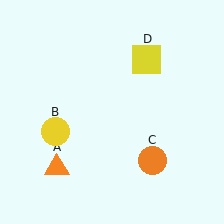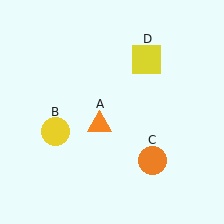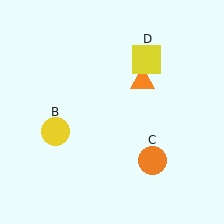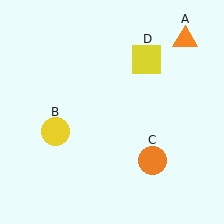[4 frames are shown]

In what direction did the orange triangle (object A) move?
The orange triangle (object A) moved up and to the right.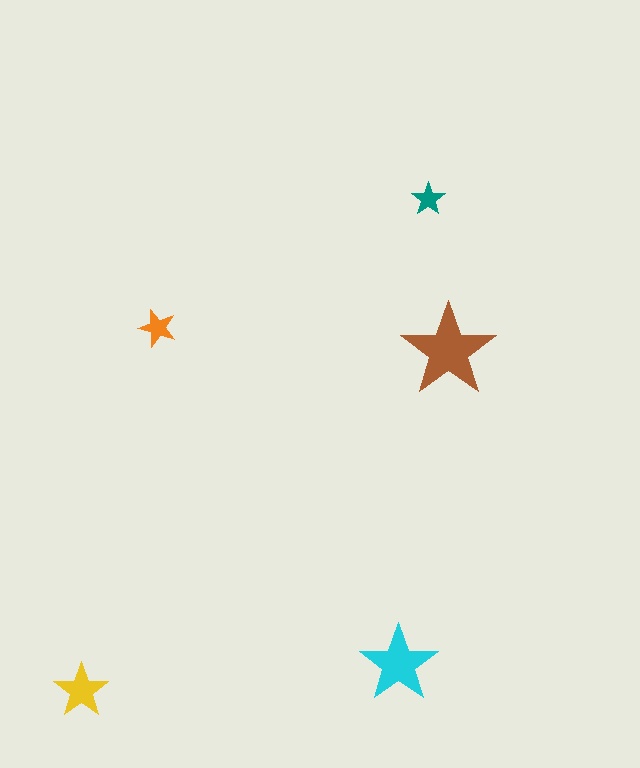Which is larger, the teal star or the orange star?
The orange one.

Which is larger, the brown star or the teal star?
The brown one.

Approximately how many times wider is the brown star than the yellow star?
About 1.5 times wider.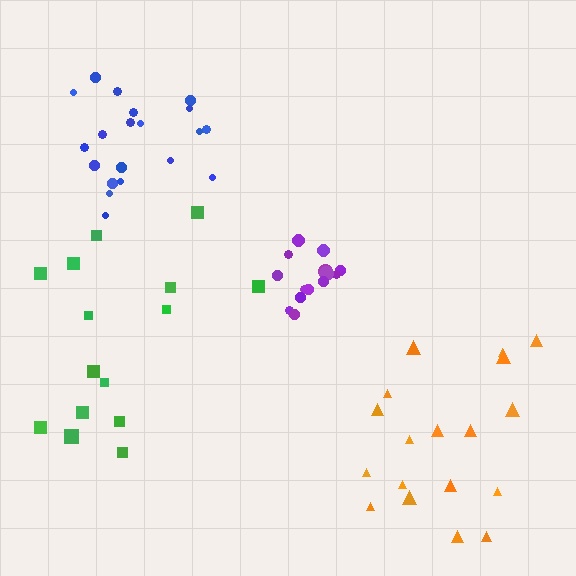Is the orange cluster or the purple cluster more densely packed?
Purple.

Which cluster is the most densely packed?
Purple.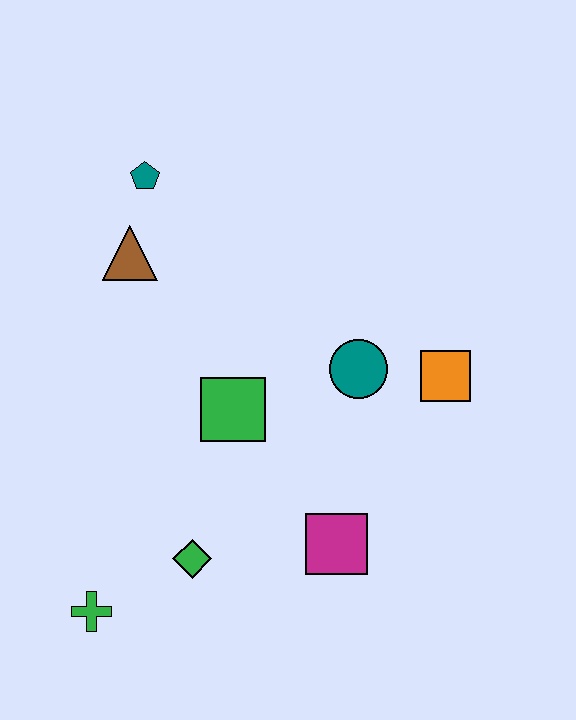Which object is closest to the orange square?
The teal circle is closest to the orange square.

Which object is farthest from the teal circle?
The green cross is farthest from the teal circle.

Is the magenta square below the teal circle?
Yes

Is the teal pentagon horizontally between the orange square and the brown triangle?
Yes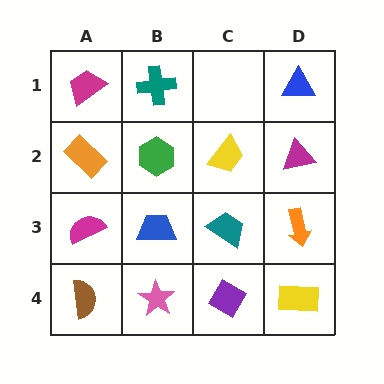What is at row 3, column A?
A magenta semicircle.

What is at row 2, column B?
A green hexagon.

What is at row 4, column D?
A yellow rectangle.